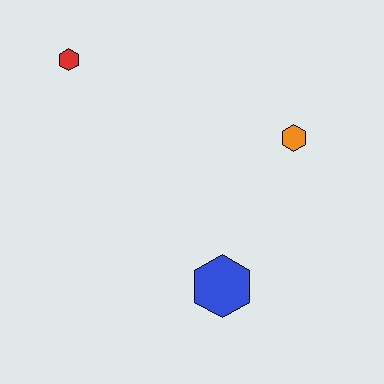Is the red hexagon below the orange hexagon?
No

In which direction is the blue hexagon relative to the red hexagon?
The blue hexagon is below the red hexagon.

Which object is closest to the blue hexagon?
The orange hexagon is closest to the blue hexagon.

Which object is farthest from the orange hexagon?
The red hexagon is farthest from the orange hexagon.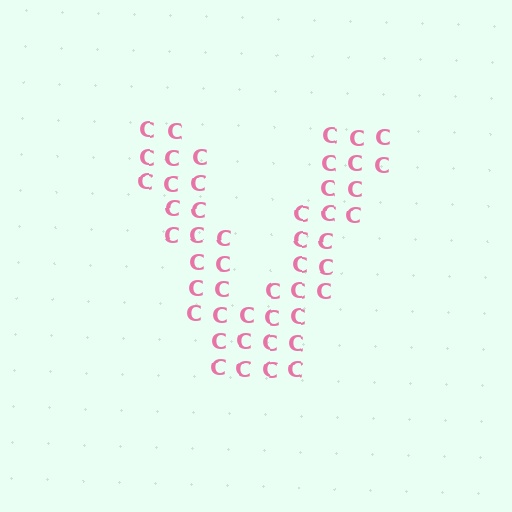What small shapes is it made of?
It is made of small letter C's.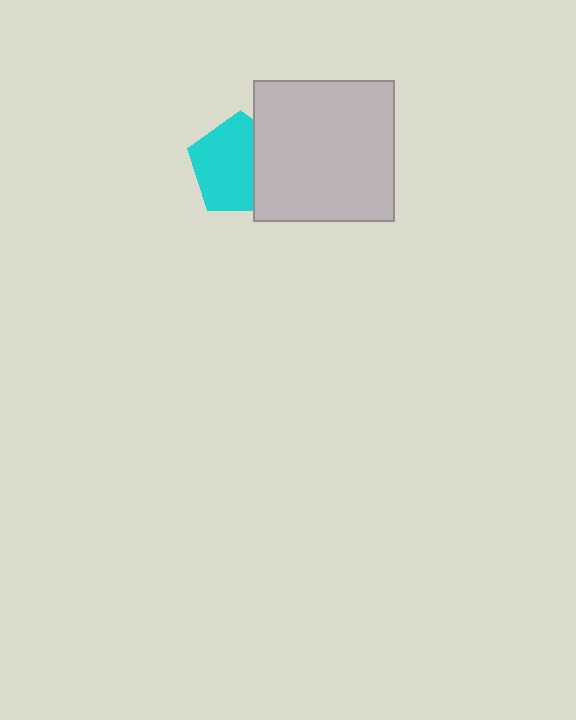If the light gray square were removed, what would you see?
You would see the complete cyan pentagon.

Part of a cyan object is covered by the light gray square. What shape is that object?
It is a pentagon.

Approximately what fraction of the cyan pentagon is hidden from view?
Roughly 33% of the cyan pentagon is hidden behind the light gray square.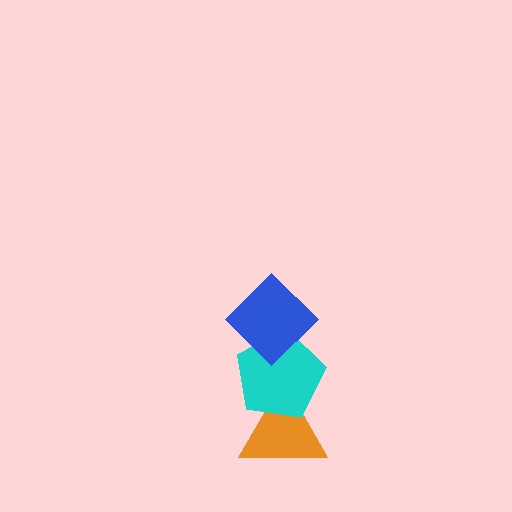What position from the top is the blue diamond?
The blue diamond is 1st from the top.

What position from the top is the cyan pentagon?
The cyan pentagon is 2nd from the top.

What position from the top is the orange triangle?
The orange triangle is 3rd from the top.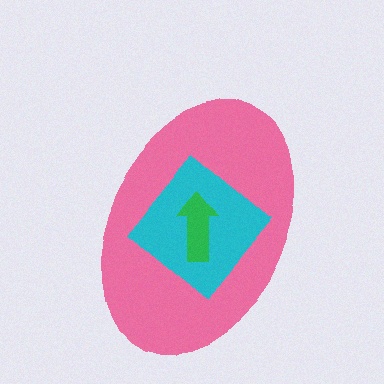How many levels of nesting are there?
3.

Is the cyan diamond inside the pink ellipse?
Yes.